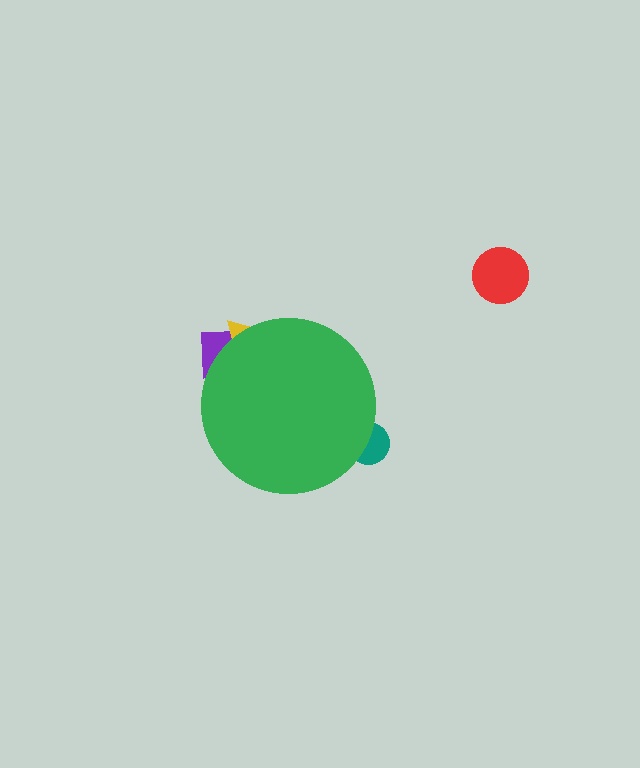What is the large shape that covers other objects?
A green circle.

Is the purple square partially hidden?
Yes, the purple square is partially hidden behind the green circle.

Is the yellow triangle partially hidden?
Yes, the yellow triangle is partially hidden behind the green circle.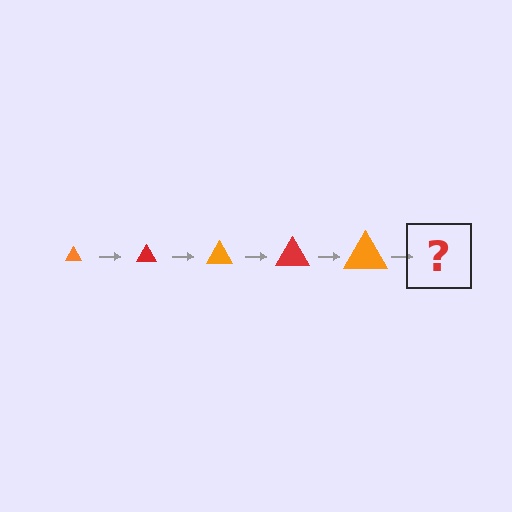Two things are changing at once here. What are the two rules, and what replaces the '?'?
The two rules are that the triangle grows larger each step and the color cycles through orange and red. The '?' should be a red triangle, larger than the previous one.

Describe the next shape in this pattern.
It should be a red triangle, larger than the previous one.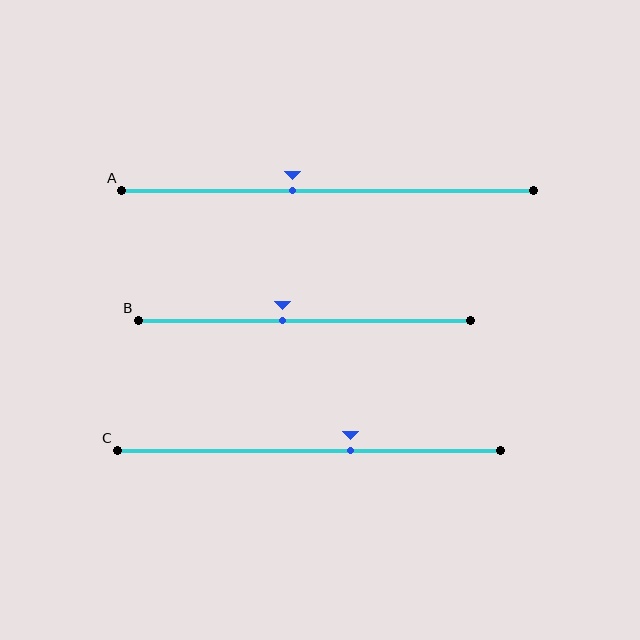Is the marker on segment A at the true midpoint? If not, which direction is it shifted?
No, the marker on segment A is shifted to the left by about 9% of the segment length.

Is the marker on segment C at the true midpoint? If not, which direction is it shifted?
No, the marker on segment C is shifted to the right by about 11% of the segment length.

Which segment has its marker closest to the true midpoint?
Segment B has its marker closest to the true midpoint.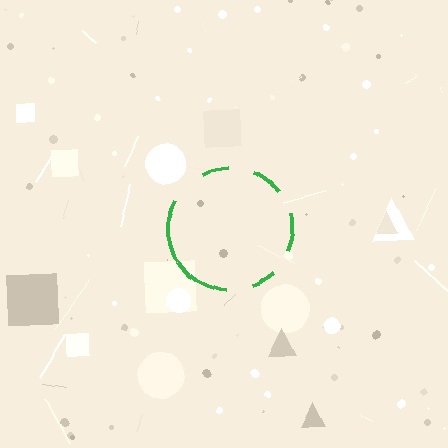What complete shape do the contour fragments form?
The contour fragments form a circle.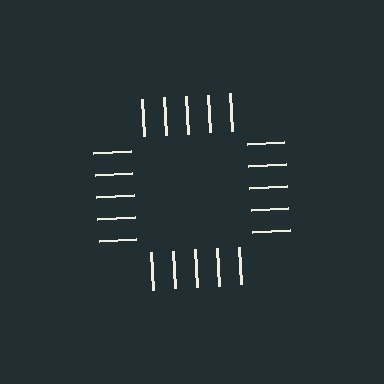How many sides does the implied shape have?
4 sides — the line-ends trace a square.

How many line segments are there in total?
20 — 5 along each of the 4 edges.